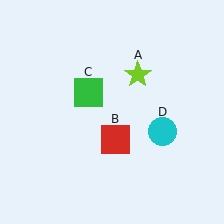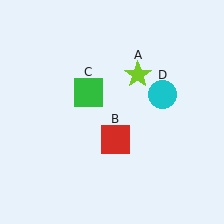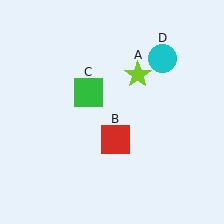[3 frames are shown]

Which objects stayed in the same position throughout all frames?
Lime star (object A) and red square (object B) and green square (object C) remained stationary.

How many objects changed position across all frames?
1 object changed position: cyan circle (object D).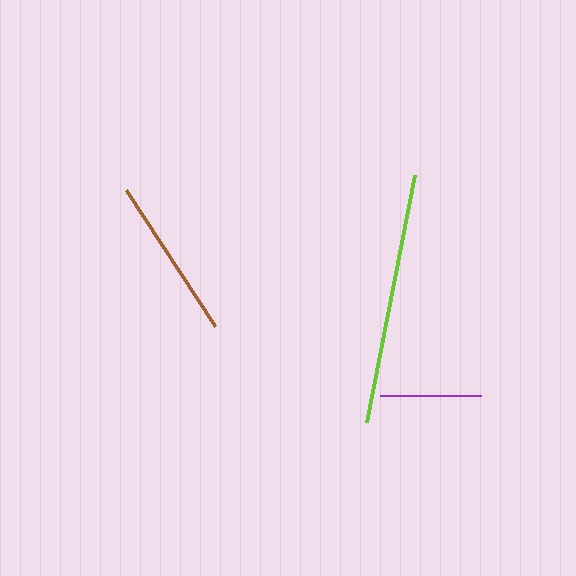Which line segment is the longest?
The lime line is the longest at approximately 252 pixels.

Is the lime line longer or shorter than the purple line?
The lime line is longer than the purple line.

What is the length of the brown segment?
The brown segment is approximately 163 pixels long.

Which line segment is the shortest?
The purple line is the shortest at approximately 101 pixels.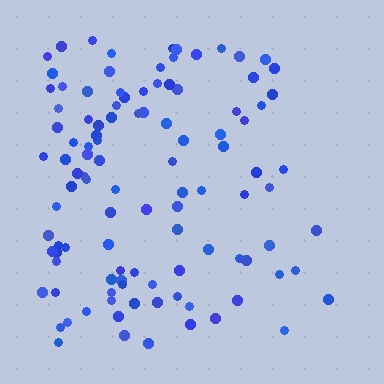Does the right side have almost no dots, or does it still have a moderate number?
Still a moderate number, just noticeably fewer than the left.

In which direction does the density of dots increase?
From right to left, with the left side densest.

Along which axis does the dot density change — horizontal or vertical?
Horizontal.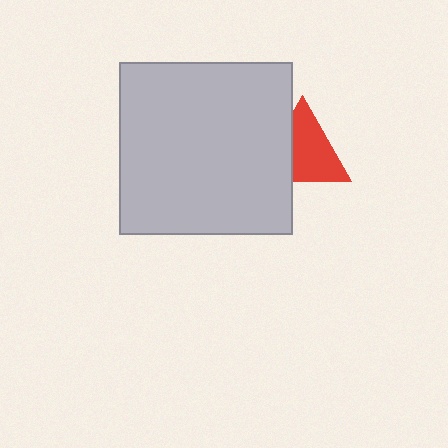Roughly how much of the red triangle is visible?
Most of it is visible (roughly 67%).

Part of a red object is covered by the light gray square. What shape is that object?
It is a triangle.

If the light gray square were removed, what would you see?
You would see the complete red triangle.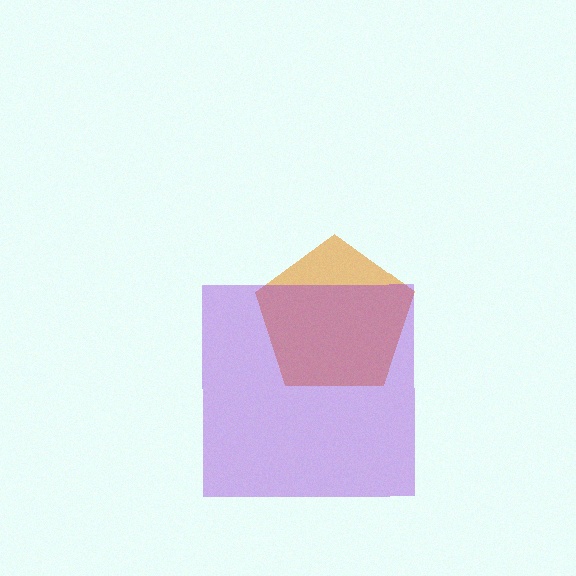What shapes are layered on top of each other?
The layered shapes are: an orange pentagon, a purple square.